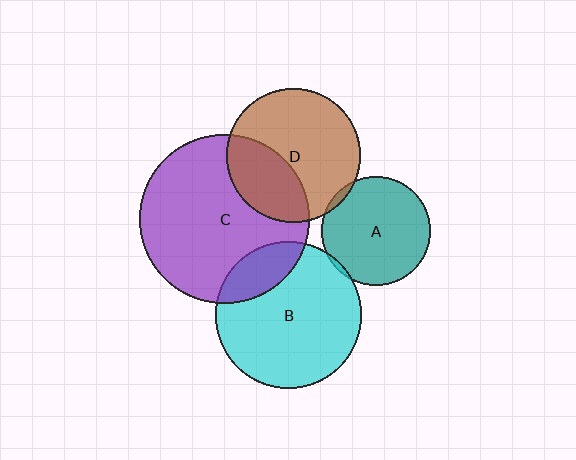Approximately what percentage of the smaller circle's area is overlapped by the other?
Approximately 5%.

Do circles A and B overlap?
Yes.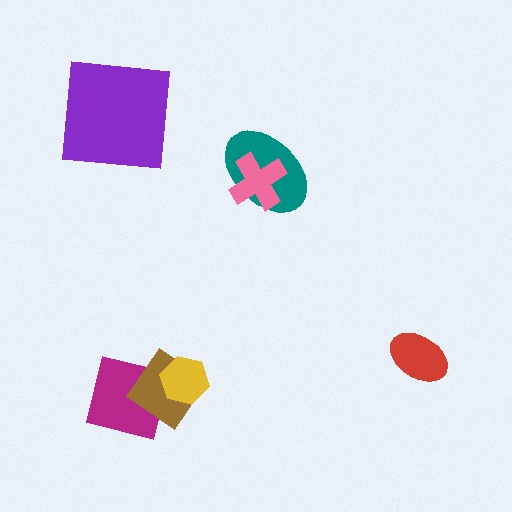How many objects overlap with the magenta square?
2 objects overlap with the magenta square.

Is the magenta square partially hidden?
Yes, it is partially covered by another shape.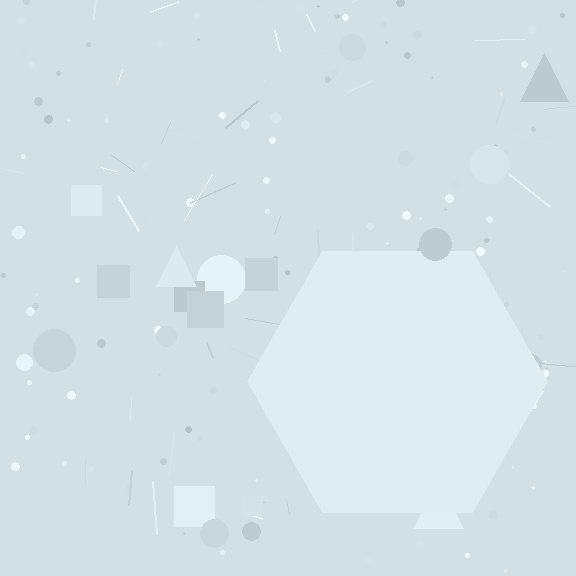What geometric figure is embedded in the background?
A hexagon is embedded in the background.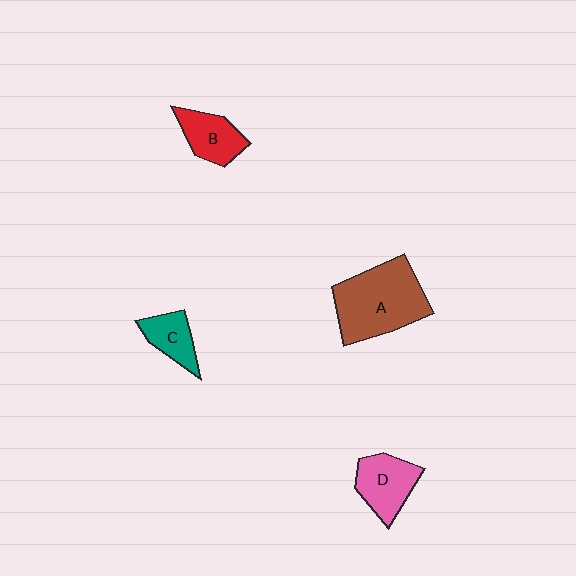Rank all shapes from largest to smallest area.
From largest to smallest: A (brown), D (pink), B (red), C (teal).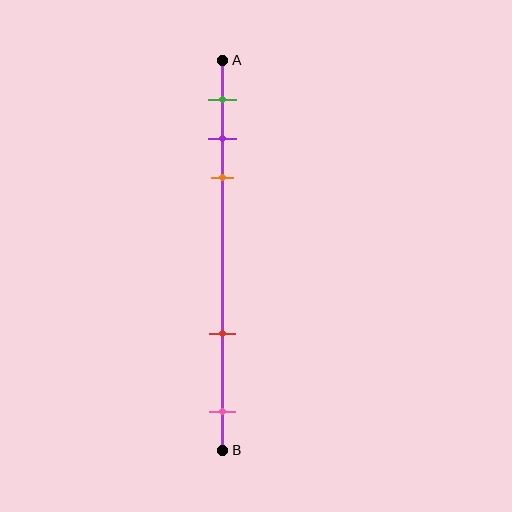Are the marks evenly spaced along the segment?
No, the marks are not evenly spaced.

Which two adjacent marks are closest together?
The purple and orange marks are the closest adjacent pair.